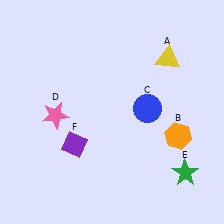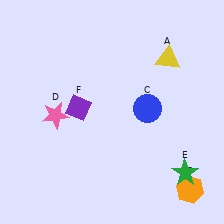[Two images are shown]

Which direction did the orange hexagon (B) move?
The orange hexagon (B) moved down.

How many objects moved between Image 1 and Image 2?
2 objects moved between the two images.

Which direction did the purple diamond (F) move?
The purple diamond (F) moved up.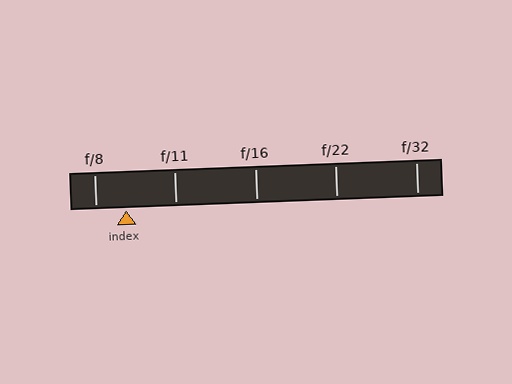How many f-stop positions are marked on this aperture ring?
There are 5 f-stop positions marked.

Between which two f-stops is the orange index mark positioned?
The index mark is between f/8 and f/11.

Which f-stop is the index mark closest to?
The index mark is closest to f/8.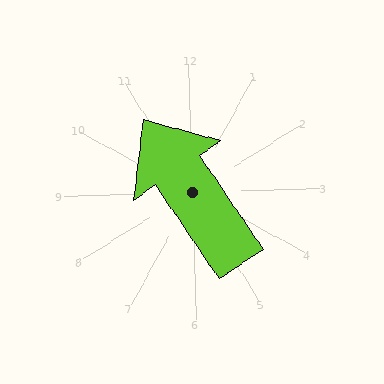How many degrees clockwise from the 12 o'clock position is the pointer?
Approximately 328 degrees.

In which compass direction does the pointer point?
Northwest.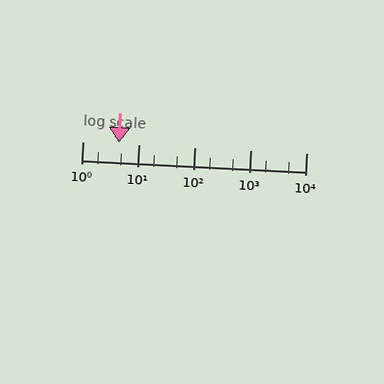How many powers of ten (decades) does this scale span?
The scale spans 4 decades, from 1 to 10000.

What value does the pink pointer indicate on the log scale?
The pointer indicates approximately 4.4.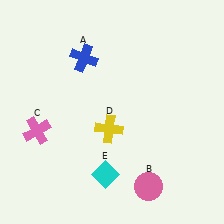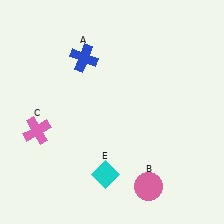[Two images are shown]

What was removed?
The yellow cross (D) was removed in Image 2.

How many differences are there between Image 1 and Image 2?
There is 1 difference between the two images.